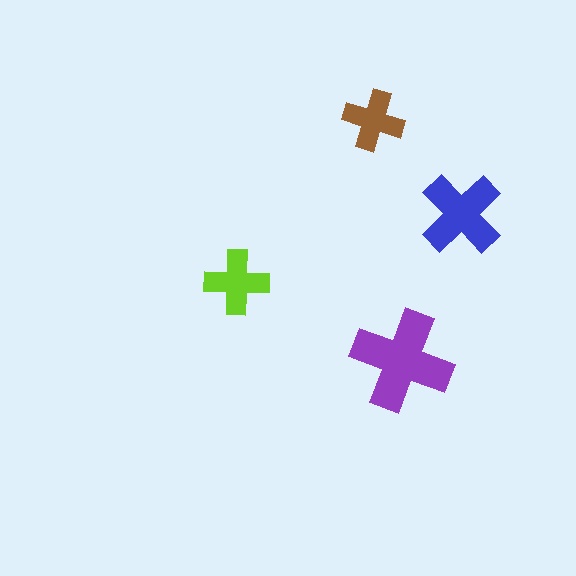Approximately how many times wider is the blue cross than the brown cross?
About 1.5 times wider.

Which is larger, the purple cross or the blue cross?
The purple one.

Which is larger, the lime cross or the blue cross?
The blue one.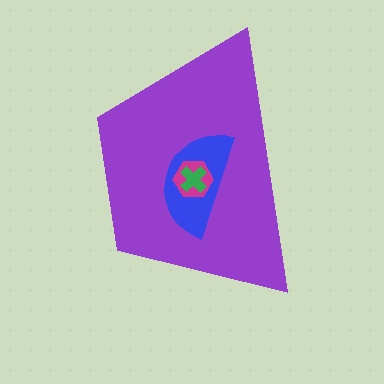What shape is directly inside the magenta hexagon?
The green cross.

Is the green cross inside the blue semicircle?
Yes.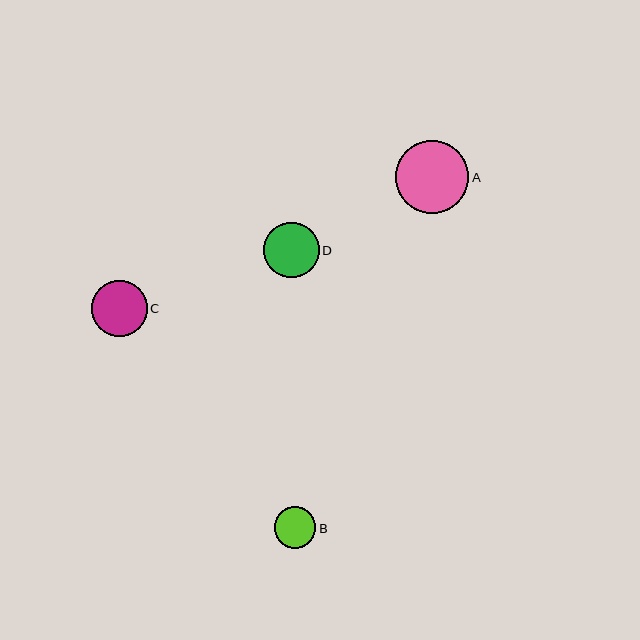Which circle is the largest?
Circle A is the largest with a size of approximately 73 pixels.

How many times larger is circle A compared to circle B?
Circle A is approximately 1.8 times the size of circle B.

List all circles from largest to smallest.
From largest to smallest: A, C, D, B.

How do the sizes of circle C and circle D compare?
Circle C and circle D are approximately the same size.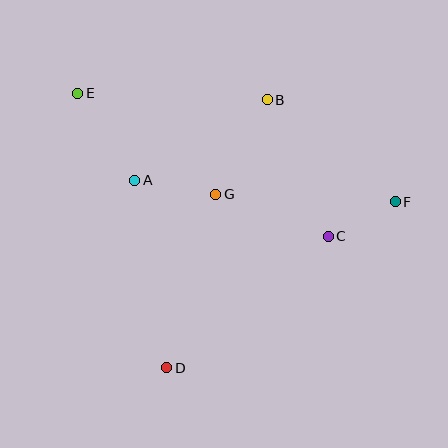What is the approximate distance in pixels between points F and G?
The distance between F and G is approximately 179 pixels.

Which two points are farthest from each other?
Points E and F are farthest from each other.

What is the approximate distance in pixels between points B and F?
The distance between B and F is approximately 164 pixels.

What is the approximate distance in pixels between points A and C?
The distance between A and C is approximately 201 pixels.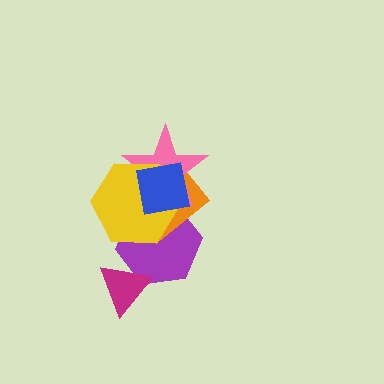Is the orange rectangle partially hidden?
Yes, it is partially covered by another shape.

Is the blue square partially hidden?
No, no other shape covers it.